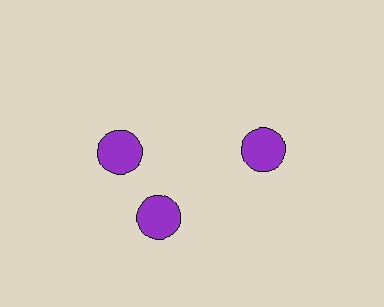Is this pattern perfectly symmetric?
No. The 3 purple circles are arranged in a ring, but one element near the 11 o'clock position is rotated out of alignment along the ring, breaking the 3-fold rotational symmetry.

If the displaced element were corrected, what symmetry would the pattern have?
It would have 3-fold rotational symmetry — the pattern would map onto itself every 120 degrees.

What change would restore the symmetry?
The symmetry would be restored by rotating it back into even spacing with its neighbors so that all 3 circles sit at equal angles and equal distance from the center.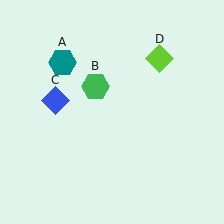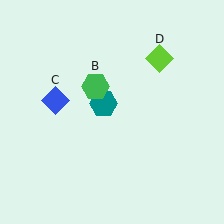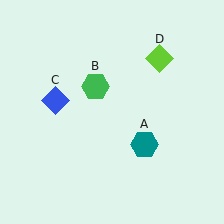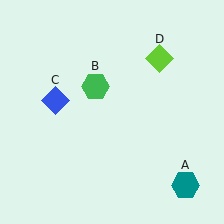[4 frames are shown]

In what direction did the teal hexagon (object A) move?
The teal hexagon (object A) moved down and to the right.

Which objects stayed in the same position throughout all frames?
Green hexagon (object B) and blue diamond (object C) and lime diamond (object D) remained stationary.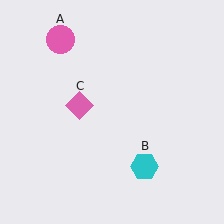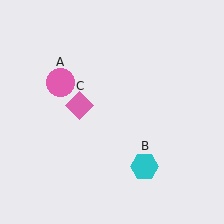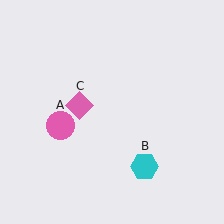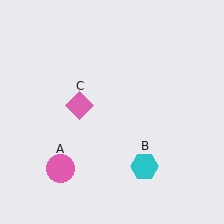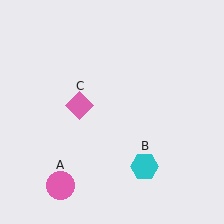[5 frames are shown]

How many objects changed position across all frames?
1 object changed position: pink circle (object A).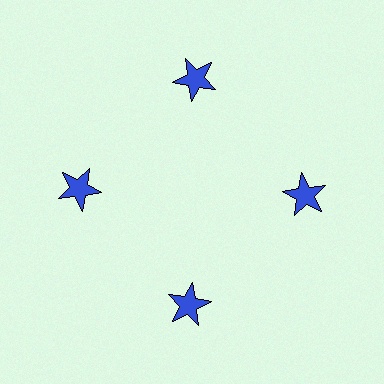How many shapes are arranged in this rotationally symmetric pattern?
There are 4 shapes, arranged in 4 groups of 1.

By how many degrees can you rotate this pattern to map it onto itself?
The pattern maps onto itself every 90 degrees of rotation.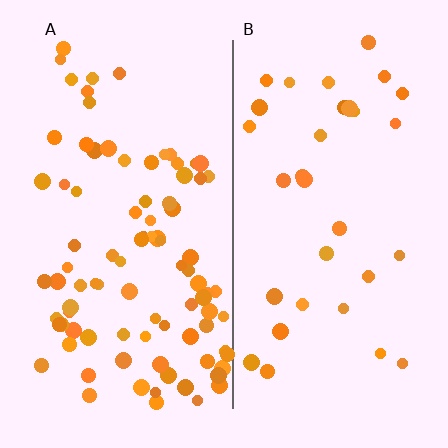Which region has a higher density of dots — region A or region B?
A (the left).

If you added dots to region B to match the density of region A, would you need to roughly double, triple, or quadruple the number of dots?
Approximately triple.